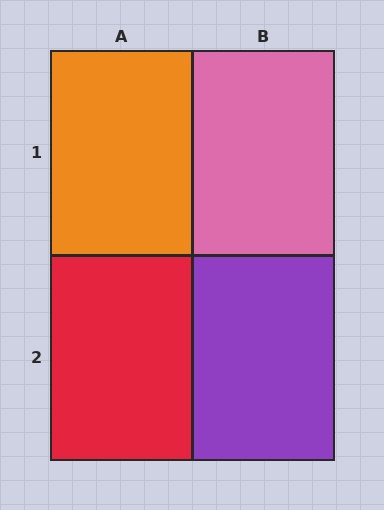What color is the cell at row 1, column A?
Orange.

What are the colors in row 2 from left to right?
Red, purple.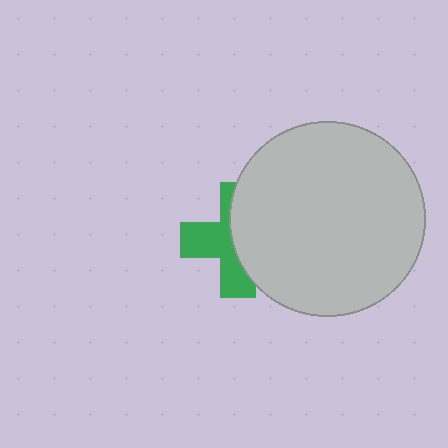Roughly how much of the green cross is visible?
About half of it is visible (roughly 50%).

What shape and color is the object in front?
The object in front is a light gray circle.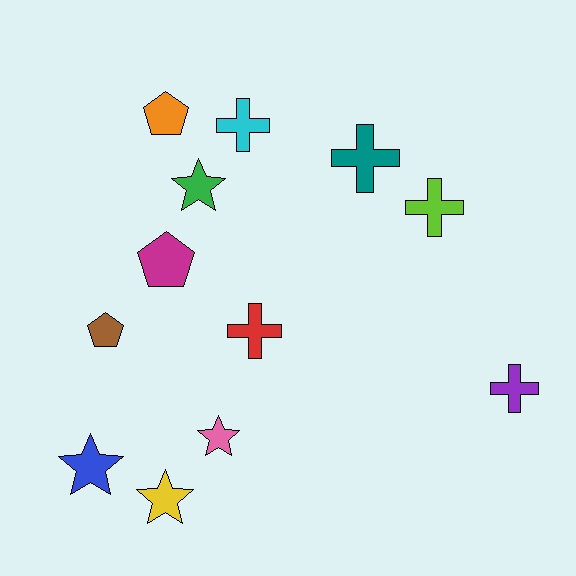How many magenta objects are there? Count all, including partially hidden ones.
There is 1 magenta object.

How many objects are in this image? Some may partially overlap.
There are 12 objects.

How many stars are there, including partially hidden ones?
There are 4 stars.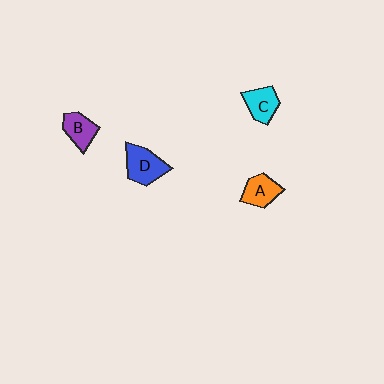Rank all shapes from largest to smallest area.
From largest to smallest: D (blue), A (orange), C (cyan), B (purple).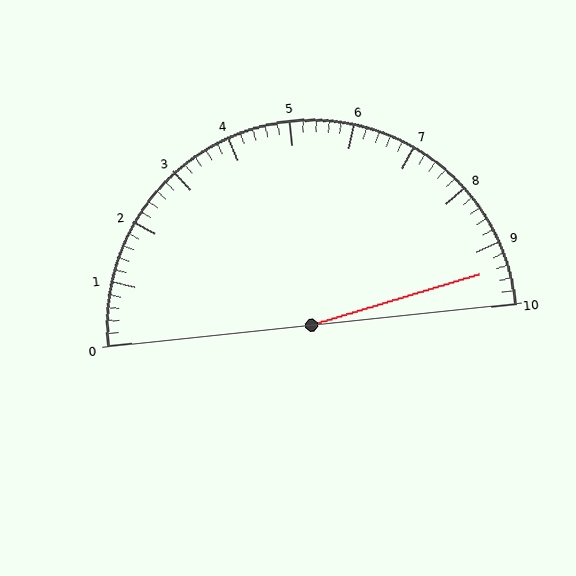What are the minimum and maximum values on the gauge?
The gauge ranges from 0 to 10.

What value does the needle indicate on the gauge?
The needle indicates approximately 9.4.